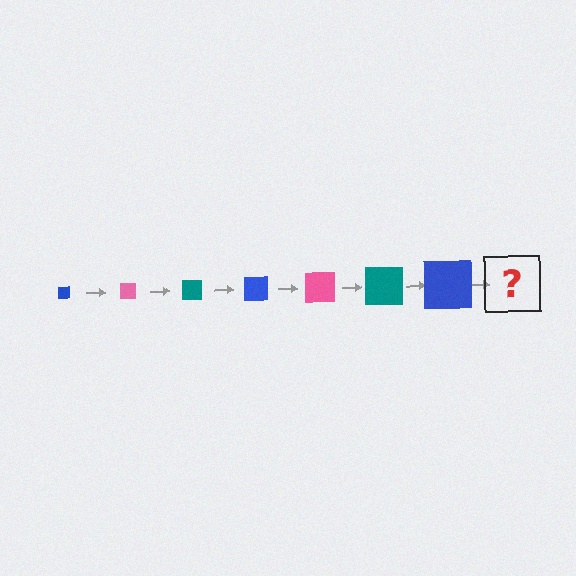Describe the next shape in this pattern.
It should be a pink square, larger than the previous one.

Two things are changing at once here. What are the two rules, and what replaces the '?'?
The two rules are that the square grows larger each step and the color cycles through blue, pink, and teal. The '?' should be a pink square, larger than the previous one.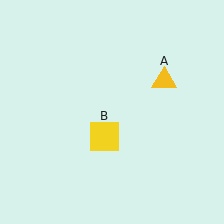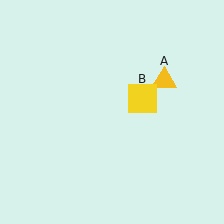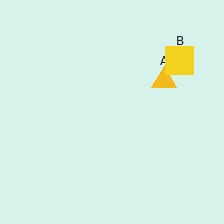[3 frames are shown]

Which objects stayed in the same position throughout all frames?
Yellow triangle (object A) remained stationary.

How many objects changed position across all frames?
1 object changed position: yellow square (object B).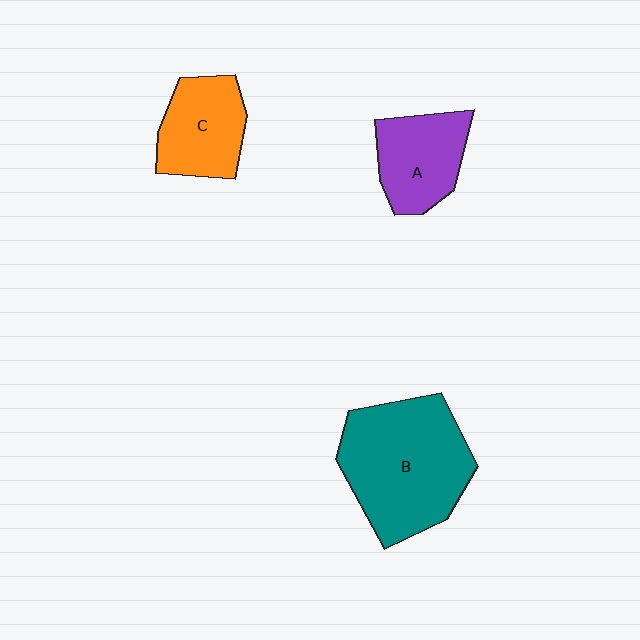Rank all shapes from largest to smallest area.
From largest to smallest: B (teal), A (purple), C (orange).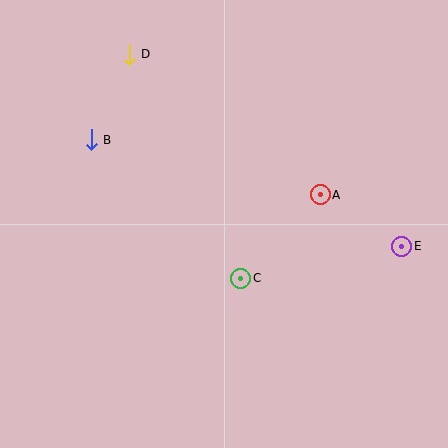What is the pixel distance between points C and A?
The distance between C and A is 115 pixels.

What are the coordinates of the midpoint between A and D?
The midpoint between A and D is at (225, 125).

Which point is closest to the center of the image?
Point C at (241, 278) is closest to the center.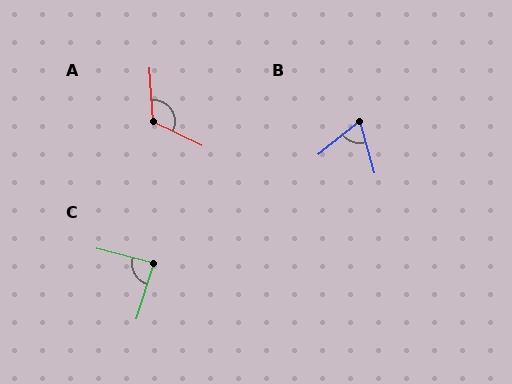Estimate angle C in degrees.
Approximately 87 degrees.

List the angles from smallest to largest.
B (67°), C (87°), A (120°).